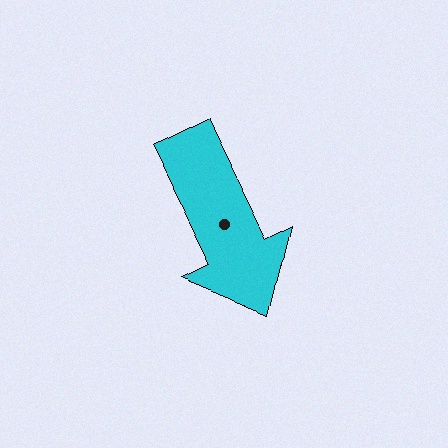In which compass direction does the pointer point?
Southeast.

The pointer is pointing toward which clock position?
Roughly 5 o'clock.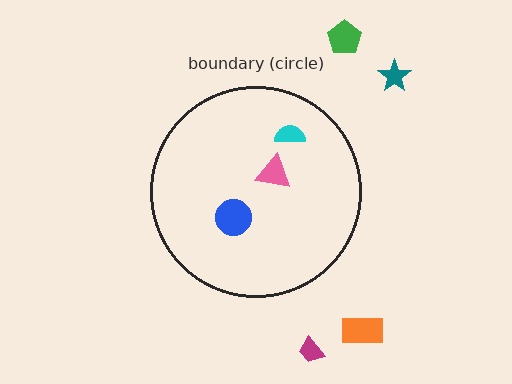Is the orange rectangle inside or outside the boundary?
Outside.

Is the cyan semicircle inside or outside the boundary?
Inside.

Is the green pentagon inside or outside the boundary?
Outside.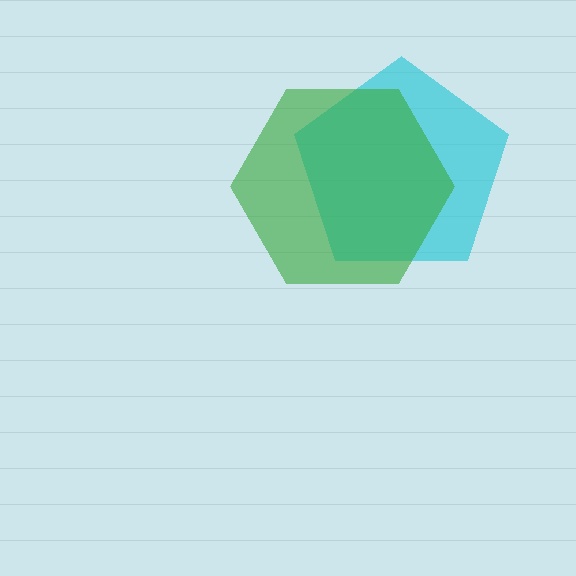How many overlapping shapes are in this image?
There are 2 overlapping shapes in the image.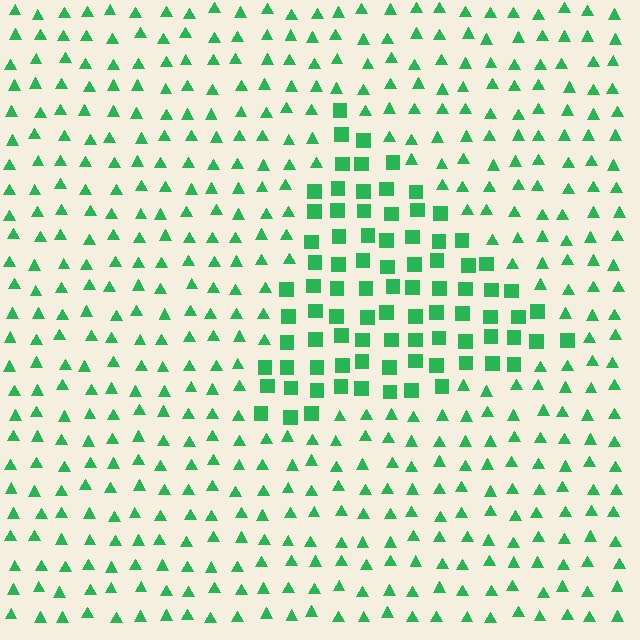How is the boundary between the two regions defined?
The boundary is defined by a change in element shape: squares inside vs. triangles outside. All elements share the same color and spacing.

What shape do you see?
I see a triangle.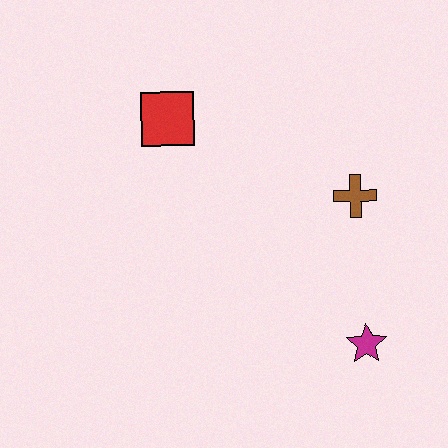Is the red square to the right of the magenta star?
No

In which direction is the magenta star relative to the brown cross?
The magenta star is below the brown cross.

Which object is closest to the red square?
The brown cross is closest to the red square.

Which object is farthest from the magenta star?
The red square is farthest from the magenta star.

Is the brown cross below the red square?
Yes